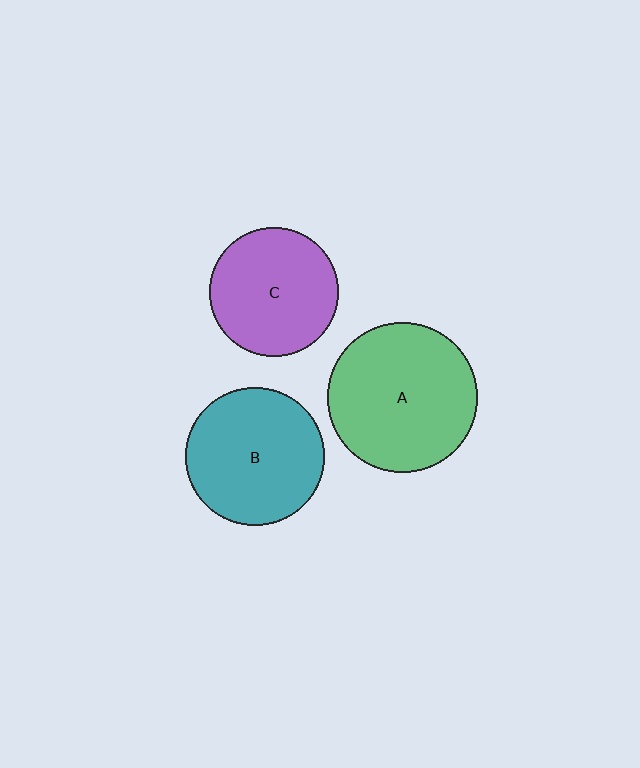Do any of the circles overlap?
No, none of the circles overlap.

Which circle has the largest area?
Circle A (green).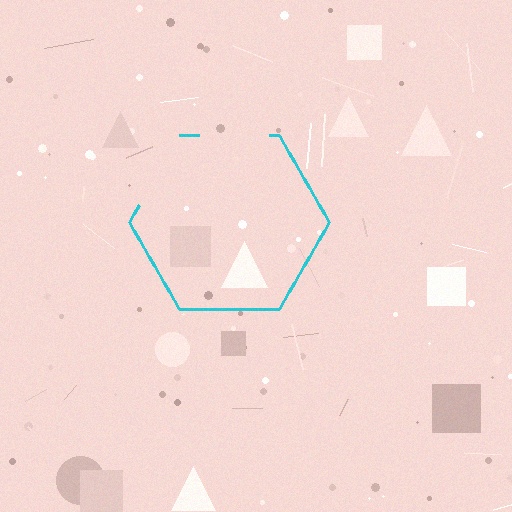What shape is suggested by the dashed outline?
The dashed outline suggests a hexagon.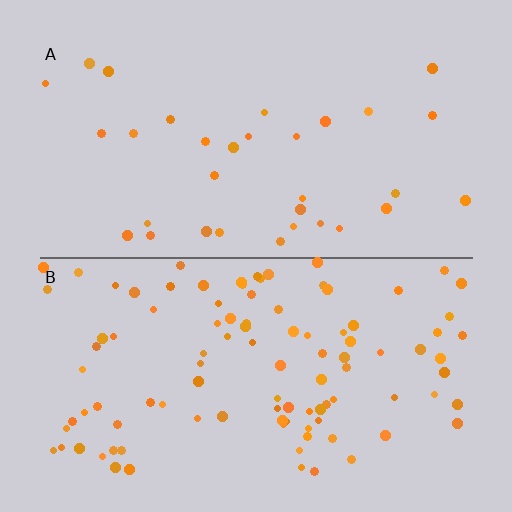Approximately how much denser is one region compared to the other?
Approximately 3.1× — region B over region A.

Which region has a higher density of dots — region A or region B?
B (the bottom).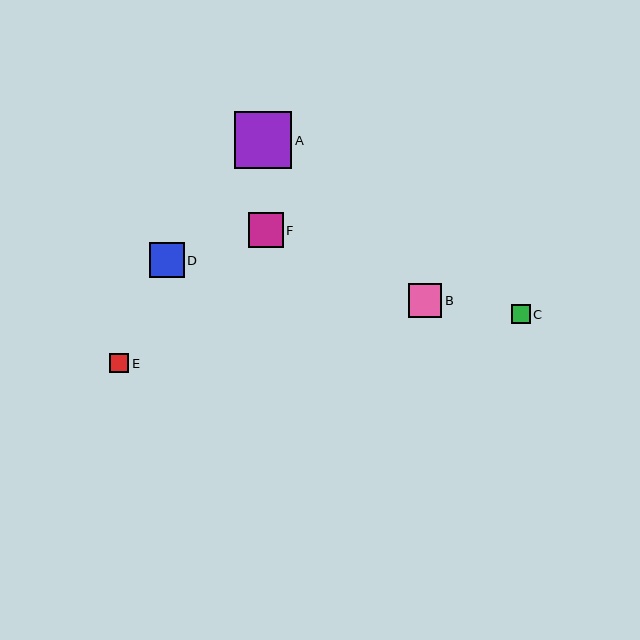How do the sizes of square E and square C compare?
Square E and square C are approximately the same size.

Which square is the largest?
Square A is the largest with a size of approximately 57 pixels.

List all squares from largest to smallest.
From largest to smallest: A, F, D, B, E, C.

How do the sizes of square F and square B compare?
Square F and square B are approximately the same size.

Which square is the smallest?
Square C is the smallest with a size of approximately 18 pixels.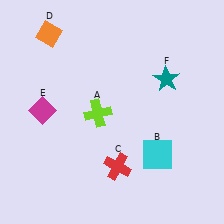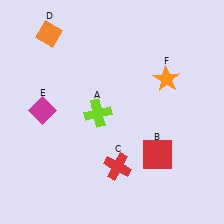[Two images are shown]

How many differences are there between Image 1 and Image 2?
There are 2 differences between the two images.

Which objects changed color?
B changed from cyan to red. F changed from teal to orange.